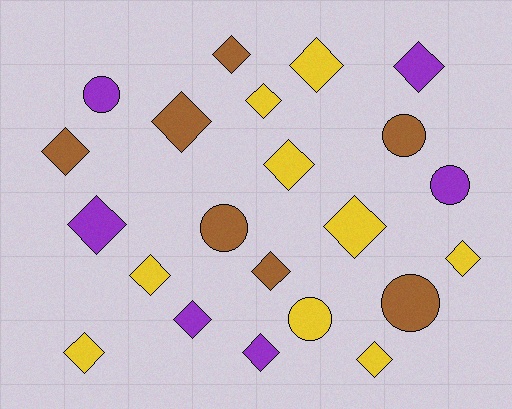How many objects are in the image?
There are 22 objects.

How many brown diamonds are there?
There are 4 brown diamonds.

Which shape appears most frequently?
Diamond, with 16 objects.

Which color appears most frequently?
Yellow, with 9 objects.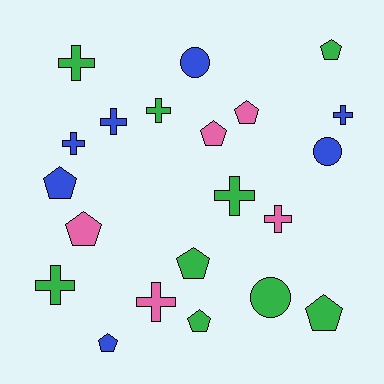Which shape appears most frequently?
Cross, with 9 objects.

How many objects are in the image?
There are 21 objects.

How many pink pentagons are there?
There are 3 pink pentagons.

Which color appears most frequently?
Green, with 9 objects.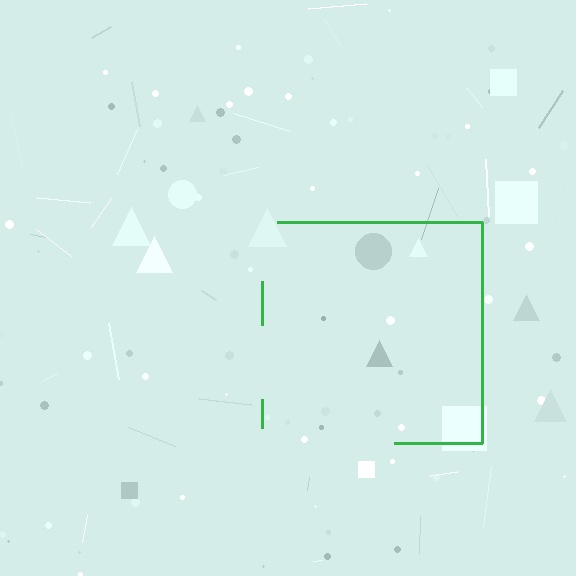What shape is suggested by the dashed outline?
The dashed outline suggests a square.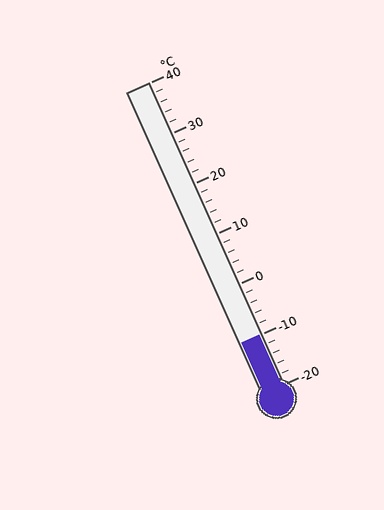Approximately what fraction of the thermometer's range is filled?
The thermometer is filled to approximately 15% of its range.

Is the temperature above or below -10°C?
The temperature is at -10°C.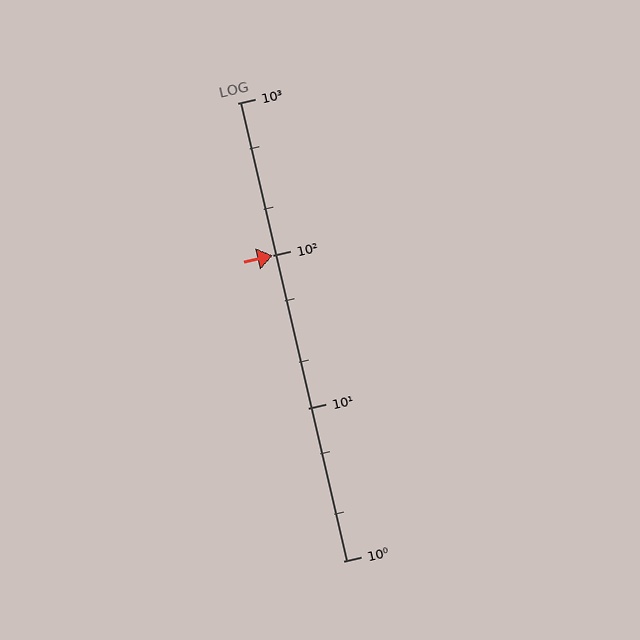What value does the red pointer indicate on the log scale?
The pointer indicates approximately 100.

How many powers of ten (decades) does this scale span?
The scale spans 3 decades, from 1 to 1000.